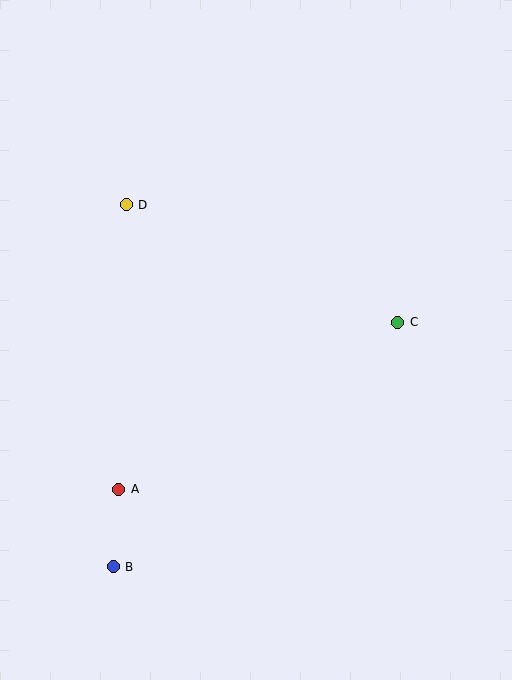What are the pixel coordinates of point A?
Point A is at (119, 489).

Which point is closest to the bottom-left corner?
Point B is closest to the bottom-left corner.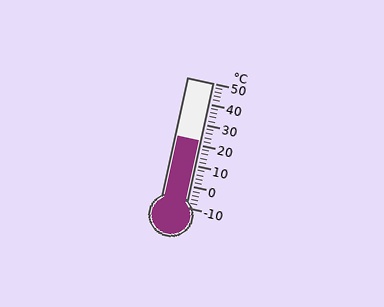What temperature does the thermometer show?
The thermometer shows approximately 22°C.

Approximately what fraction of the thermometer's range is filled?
The thermometer is filled to approximately 55% of its range.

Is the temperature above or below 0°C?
The temperature is above 0°C.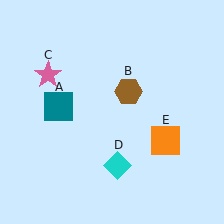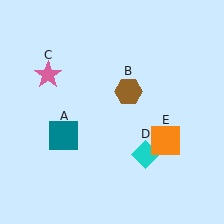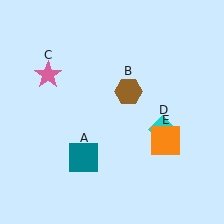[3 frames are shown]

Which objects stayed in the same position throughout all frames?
Brown hexagon (object B) and pink star (object C) and orange square (object E) remained stationary.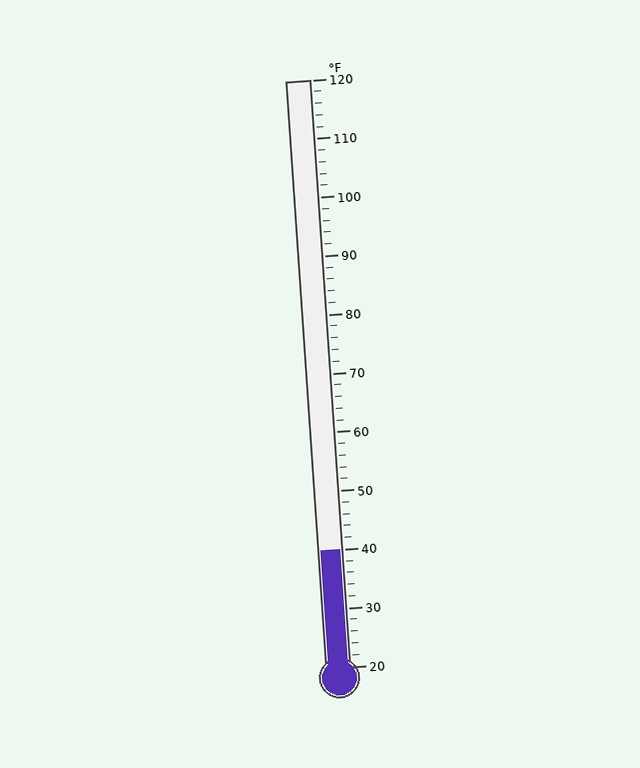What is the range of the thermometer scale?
The thermometer scale ranges from 20°F to 120°F.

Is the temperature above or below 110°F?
The temperature is below 110°F.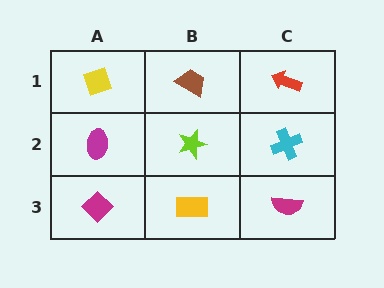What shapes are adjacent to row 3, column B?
A lime star (row 2, column B), a magenta diamond (row 3, column A), a magenta semicircle (row 3, column C).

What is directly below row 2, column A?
A magenta diamond.